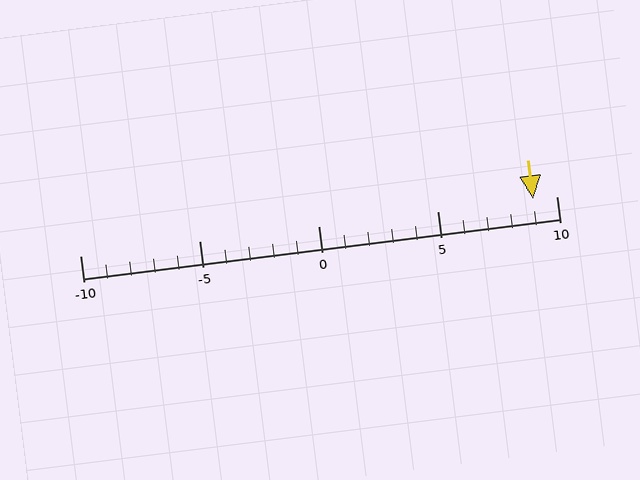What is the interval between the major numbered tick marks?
The major tick marks are spaced 5 units apart.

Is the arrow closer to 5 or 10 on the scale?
The arrow is closer to 10.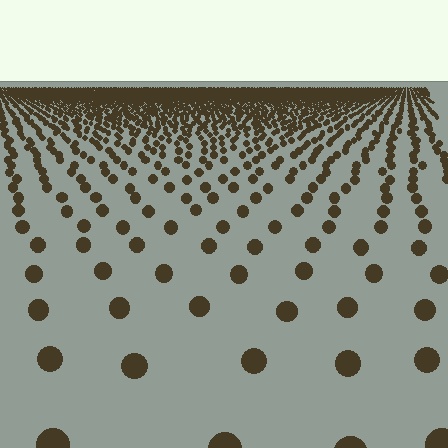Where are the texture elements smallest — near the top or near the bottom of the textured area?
Near the top.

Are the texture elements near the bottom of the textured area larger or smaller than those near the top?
Larger. Near the bottom, elements are closer to the viewer and appear at a bigger on-screen size.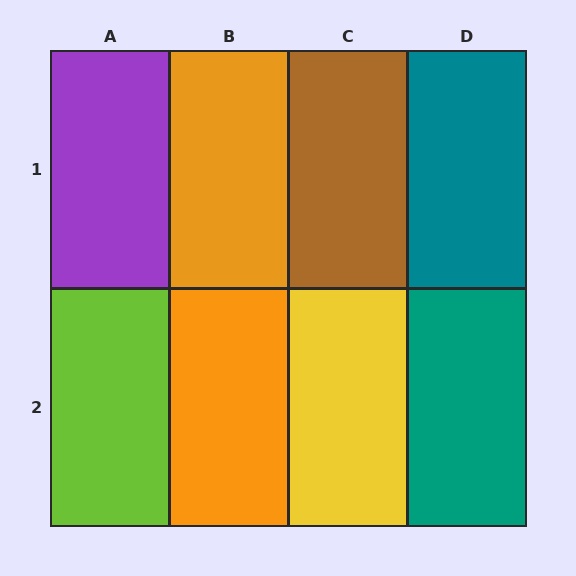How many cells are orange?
2 cells are orange.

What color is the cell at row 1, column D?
Teal.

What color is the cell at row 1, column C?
Brown.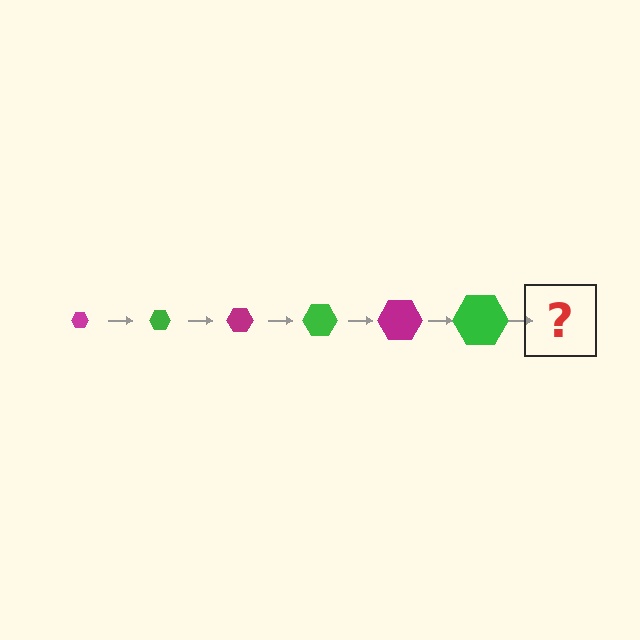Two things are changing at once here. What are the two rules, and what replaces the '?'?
The two rules are that the hexagon grows larger each step and the color cycles through magenta and green. The '?' should be a magenta hexagon, larger than the previous one.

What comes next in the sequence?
The next element should be a magenta hexagon, larger than the previous one.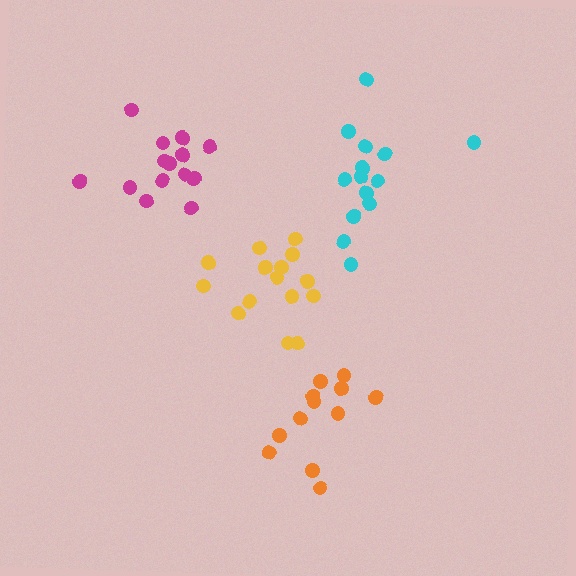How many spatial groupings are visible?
There are 4 spatial groupings.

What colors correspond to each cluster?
The clusters are colored: magenta, cyan, yellow, orange.